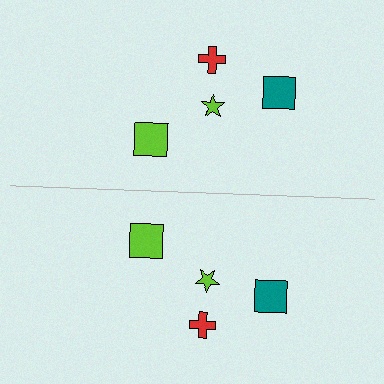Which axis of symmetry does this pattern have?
The pattern has a horizontal axis of symmetry running through the center of the image.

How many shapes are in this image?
There are 8 shapes in this image.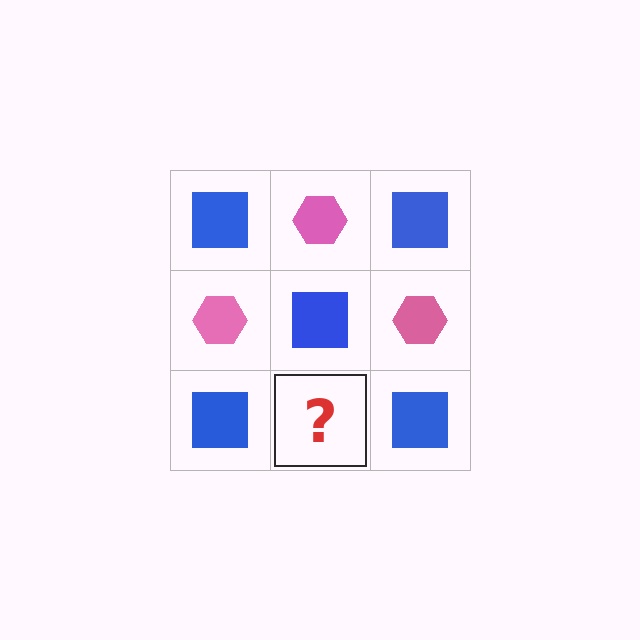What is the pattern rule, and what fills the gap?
The rule is that it alternates blue square and pink hexagon in a checkerboard pattern. The gap should be filled with a pink hexagon.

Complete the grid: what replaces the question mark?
The question mark should be replaced with a pink hexagon.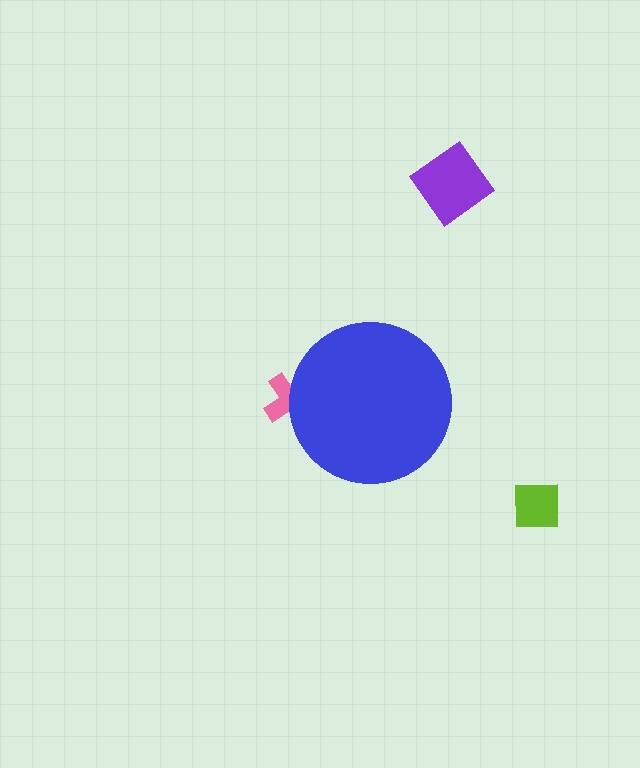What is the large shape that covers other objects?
A blue circle.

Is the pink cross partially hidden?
Yes, the pink cross is partially hidden behind the blue circle.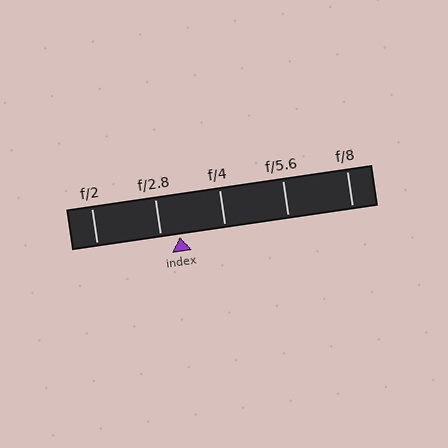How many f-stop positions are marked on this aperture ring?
There are 5 f-stop positions marked.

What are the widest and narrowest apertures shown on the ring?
The widest aperture shown is f/2 and the narrowest is f/8.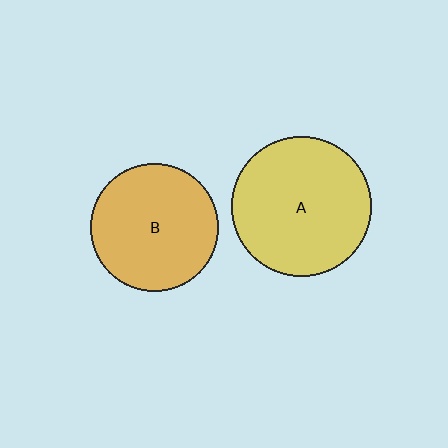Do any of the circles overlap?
No, none of the circles overlap.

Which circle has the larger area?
Circle A (yellow).